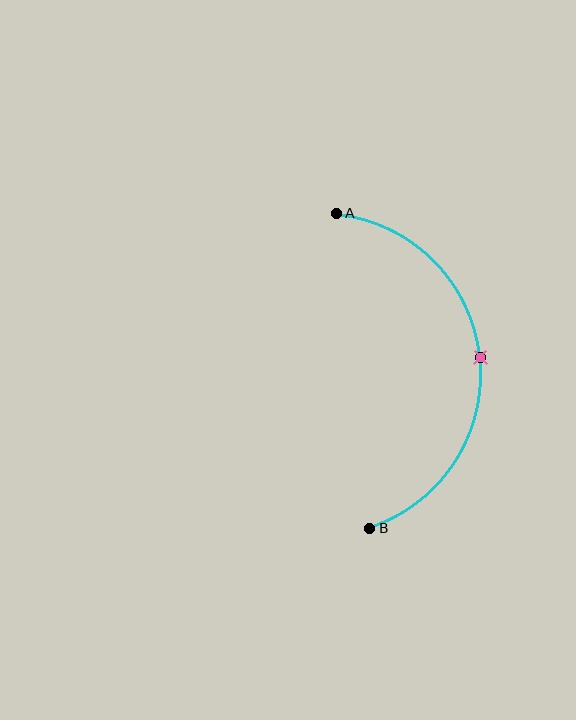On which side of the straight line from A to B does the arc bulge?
The arc bulges to the right of the straight line connecting A and B.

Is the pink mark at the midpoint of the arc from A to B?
Yes. The pink mark lies on the arc at equal arc-length from both A and B — it is the arc midpoint.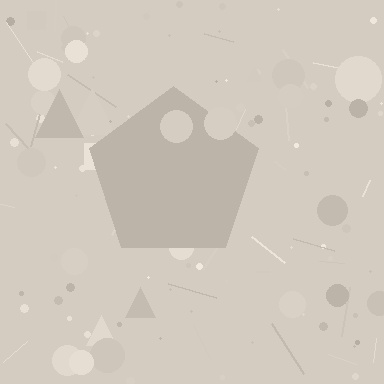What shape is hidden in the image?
A pentagon is hidden in the image.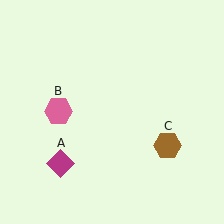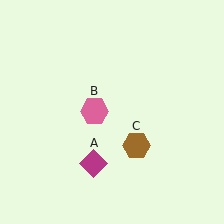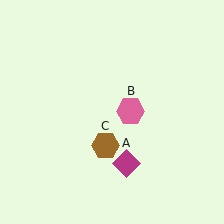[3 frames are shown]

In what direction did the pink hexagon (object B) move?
The pink hexagon (object B) moved right.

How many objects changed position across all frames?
3 objects changed position: magenta diamond (object A), pink hexagon (object B), brown hexagon (object C).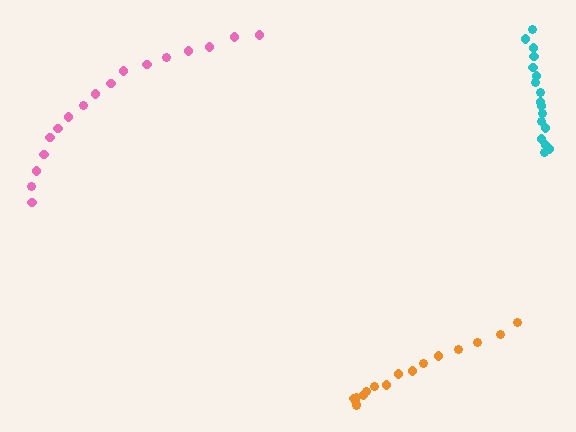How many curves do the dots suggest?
There are 3 distinct paths.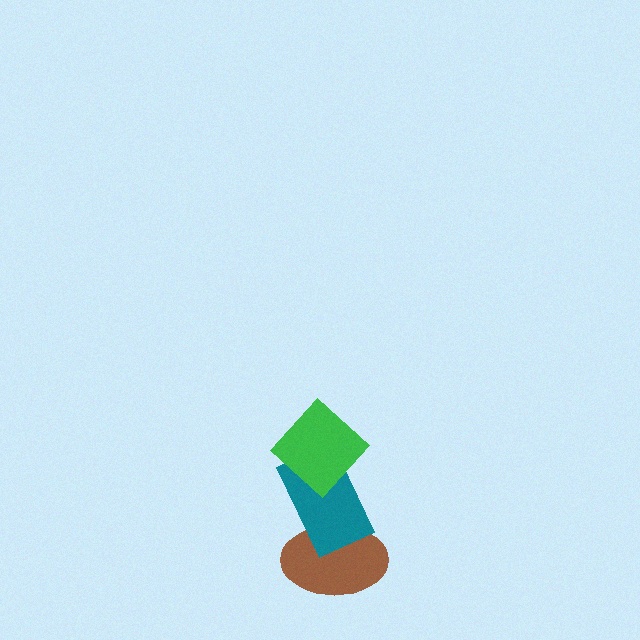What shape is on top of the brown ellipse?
The teal rectangle is on top of the brown ellipse.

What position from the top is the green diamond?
The green diamond is 1st from the top.